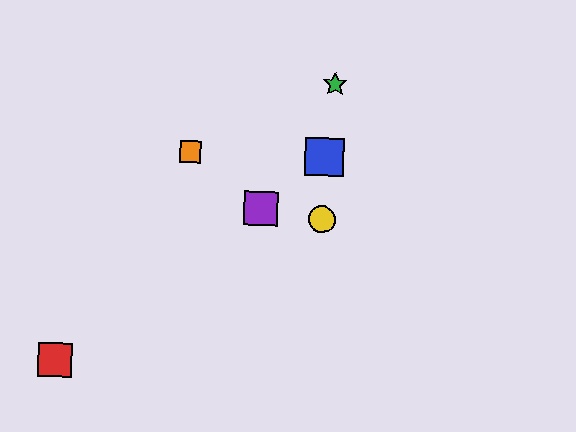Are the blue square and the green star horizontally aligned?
No, the blue square is at y≈157 and the green star is at y≈84.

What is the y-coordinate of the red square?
The red square is at y≈360.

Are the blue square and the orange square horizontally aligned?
Yes, both are at y≈157.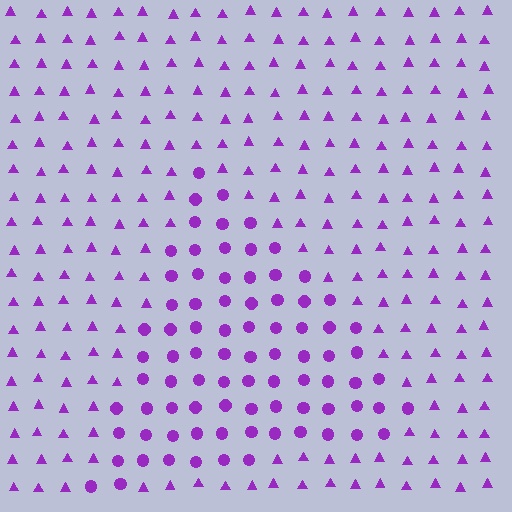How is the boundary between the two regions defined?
The boundary is defined by a change in element shape: circles inside vs. triangles outside. All elements share the same color and spacing.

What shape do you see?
I see a triangle.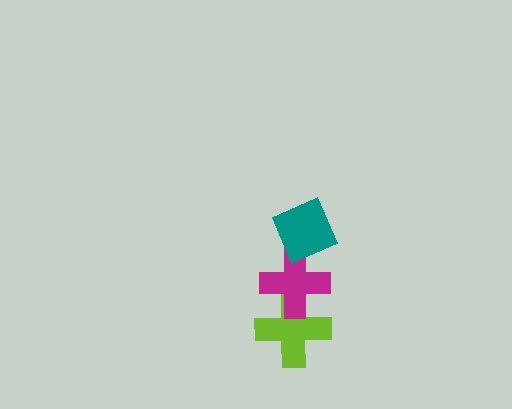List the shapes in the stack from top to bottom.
From top to bottom: the teal diamond, the magenta cross, the lime cross.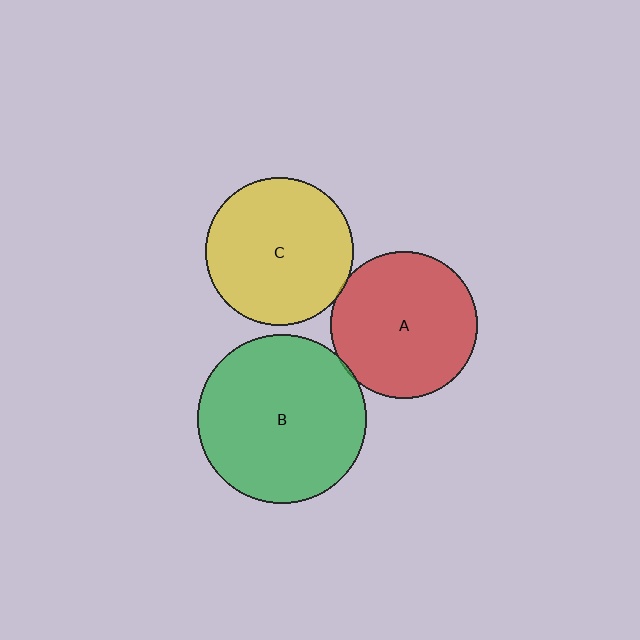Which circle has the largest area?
Circle B (green).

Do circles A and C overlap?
Yes.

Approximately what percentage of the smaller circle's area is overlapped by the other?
Approximately 5%.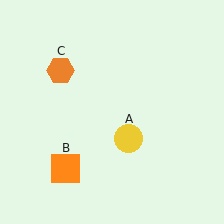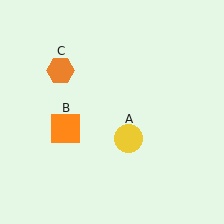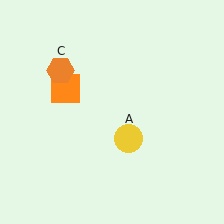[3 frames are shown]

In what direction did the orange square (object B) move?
The orange square (object B) moved up.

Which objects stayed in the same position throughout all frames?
Yellow circle (object A) and orange hexagon (object C) remained stationary.